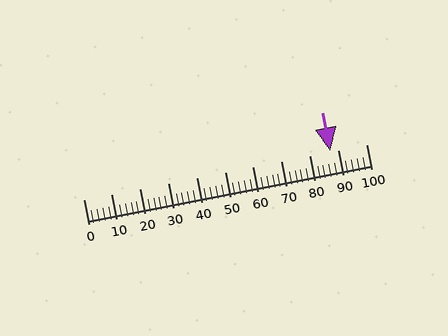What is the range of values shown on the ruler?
The ruler shows values from 0 to 100.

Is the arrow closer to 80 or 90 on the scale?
The arrow is closer to 90.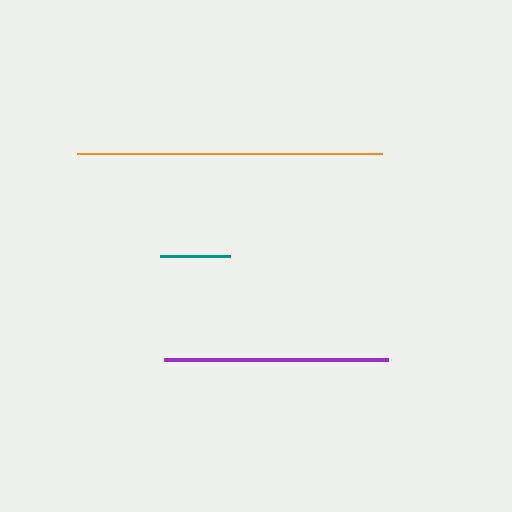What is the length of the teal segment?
The teal segment is approximately 70 pixels long.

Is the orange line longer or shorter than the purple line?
The orange line is longer than the purple line.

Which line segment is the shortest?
The teal line is the shortest at approximately 70 pixels.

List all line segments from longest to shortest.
From longest to shortest: orange, purple, teal.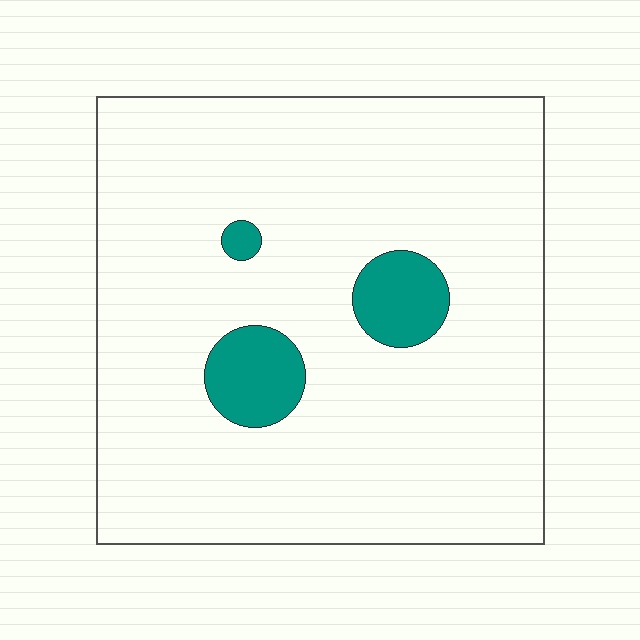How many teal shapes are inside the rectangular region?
3.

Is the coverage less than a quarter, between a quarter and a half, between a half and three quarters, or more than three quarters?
Less than a quarter.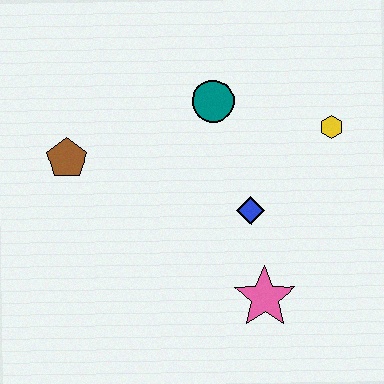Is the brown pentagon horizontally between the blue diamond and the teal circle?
No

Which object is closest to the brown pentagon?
The teal circle is closest to the brown pentagon.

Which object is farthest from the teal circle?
The pink star is farthest from the teal circle.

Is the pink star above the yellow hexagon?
No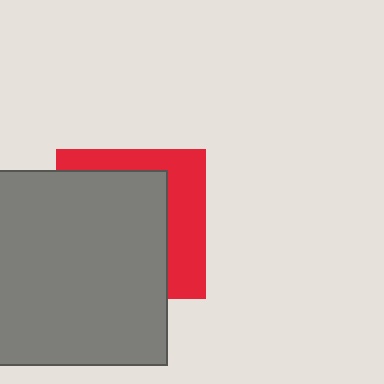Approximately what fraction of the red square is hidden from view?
Roughly 65% of the red square is hidden behind the gray square.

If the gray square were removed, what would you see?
You would see the complete red square.